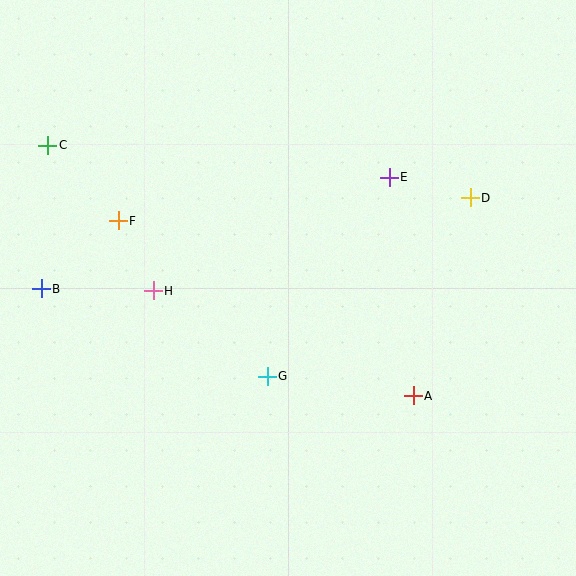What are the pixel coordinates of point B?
Point B is at (41, 289).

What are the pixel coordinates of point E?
Point E is at (389, 177).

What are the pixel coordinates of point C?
Point C is at (48, 145).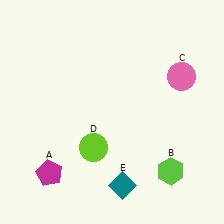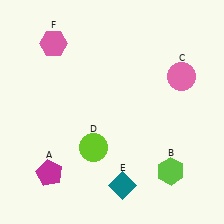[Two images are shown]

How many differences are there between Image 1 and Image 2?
There is 1 difference between the two images.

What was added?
A pink hexagon (F) was added in Image 2.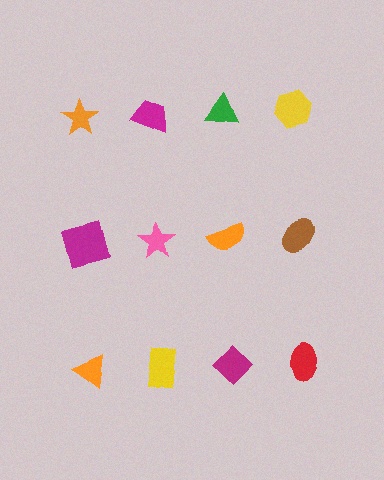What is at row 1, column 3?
A green triangle.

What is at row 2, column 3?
An orange semicircle.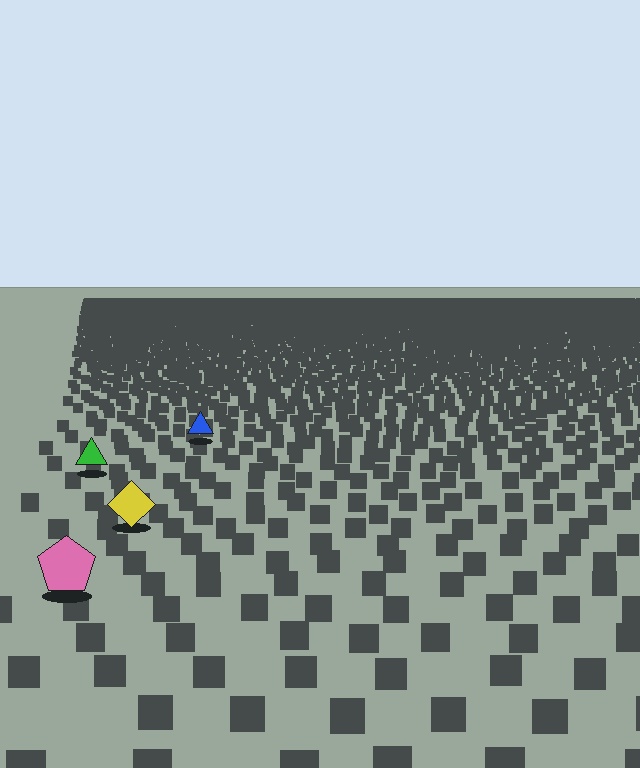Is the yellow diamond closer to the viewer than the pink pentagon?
No. The pink pentagon is closer — you can tell from the texture gradient: the ground texture is coarser near it.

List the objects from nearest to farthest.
From nearest to farthest: the pink pentagon, the yellow diamond, the green triangle, the blue triangle.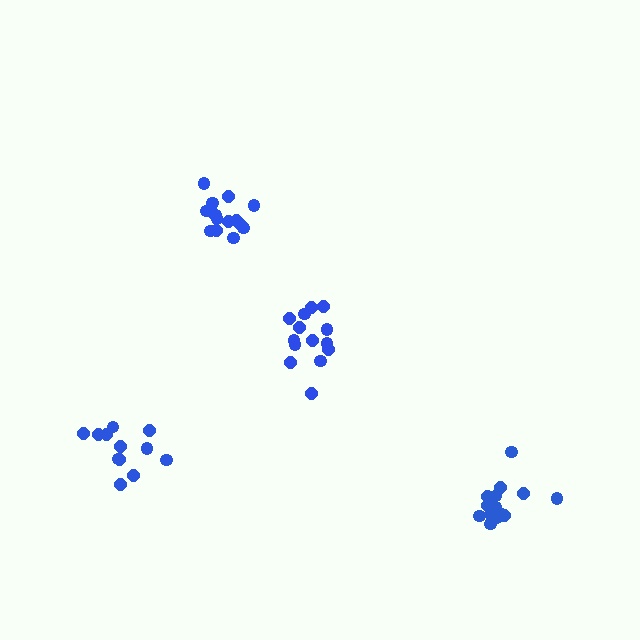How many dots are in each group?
Group 1: 15 dots, Group 2: 15 dots, Group 3: 14 dots, Group 4: 12 dots (56 total).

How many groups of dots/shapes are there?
There are 4 groups.